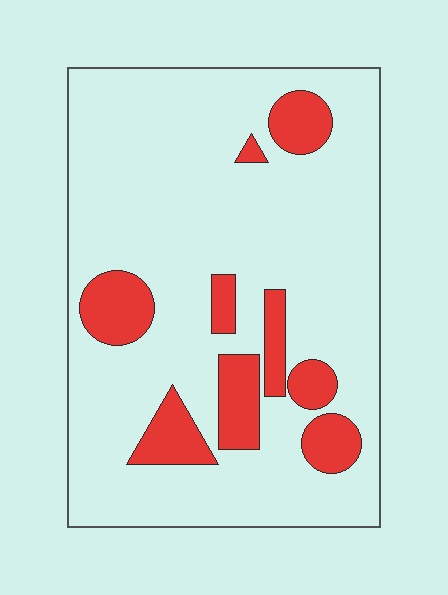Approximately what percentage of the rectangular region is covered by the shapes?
Approximately 15%.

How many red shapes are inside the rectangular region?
9.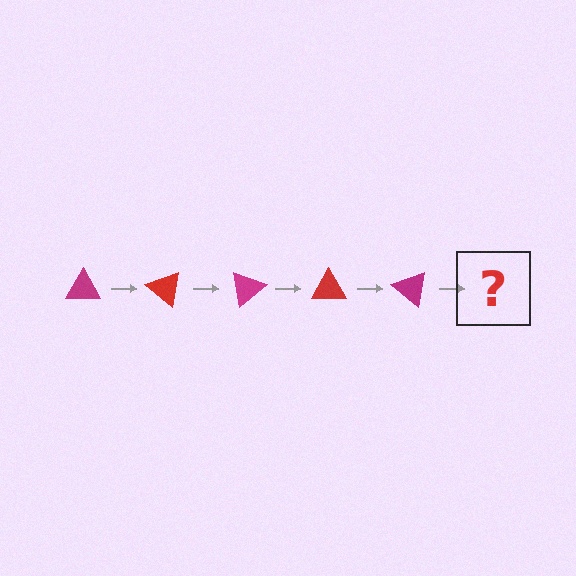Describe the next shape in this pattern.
It should be a red triangle, rotated 200 degrees from the start.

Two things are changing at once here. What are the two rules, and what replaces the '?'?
The two rules are that it rotates 40 degrees each step and the color cycles through magenta and red. The '?' should be a red triangle, rotated 200 degrees from the start.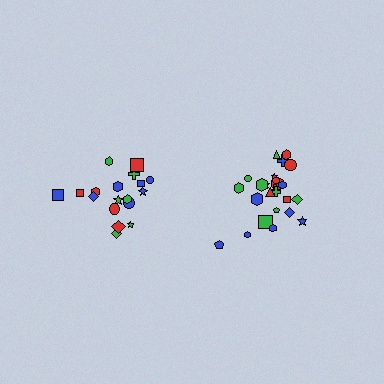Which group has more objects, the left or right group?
The right group.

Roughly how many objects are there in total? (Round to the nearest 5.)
Roughly 45 objects in total.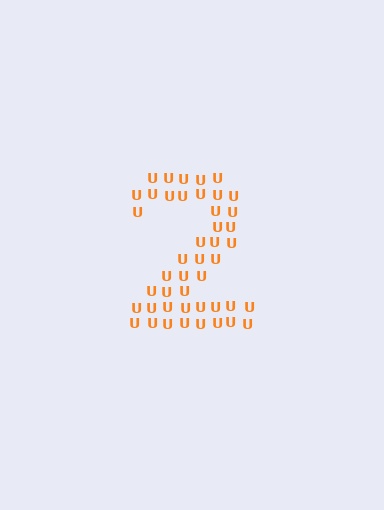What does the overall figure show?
The overall figure shows the digit 2.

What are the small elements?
The small elements are letter U's.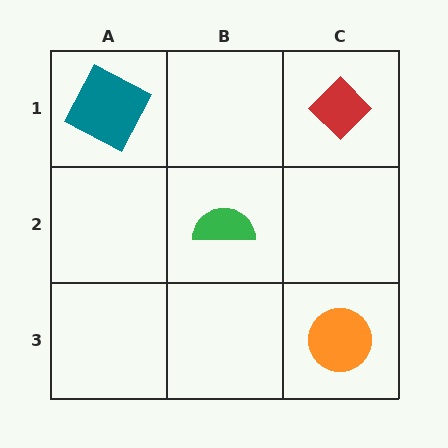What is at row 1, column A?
A teal square.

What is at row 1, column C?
A red diamond.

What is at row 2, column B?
A green semicircle.